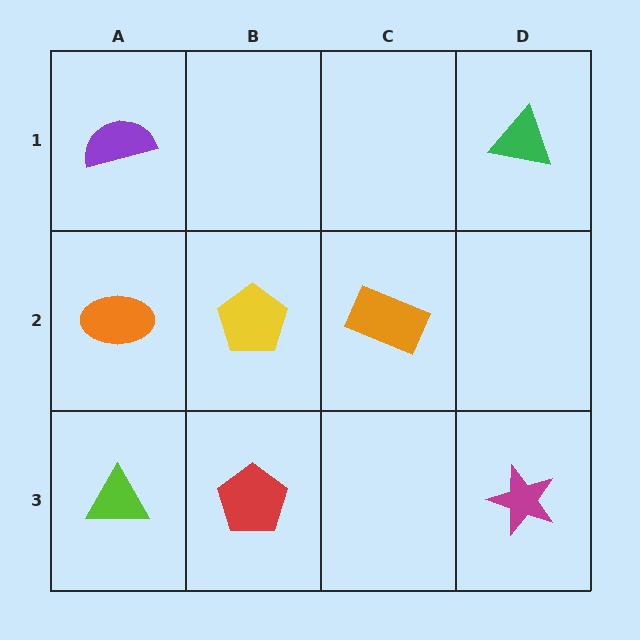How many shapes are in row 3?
3 shapes.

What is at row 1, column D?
A green triangle.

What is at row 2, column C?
An orange rectangle.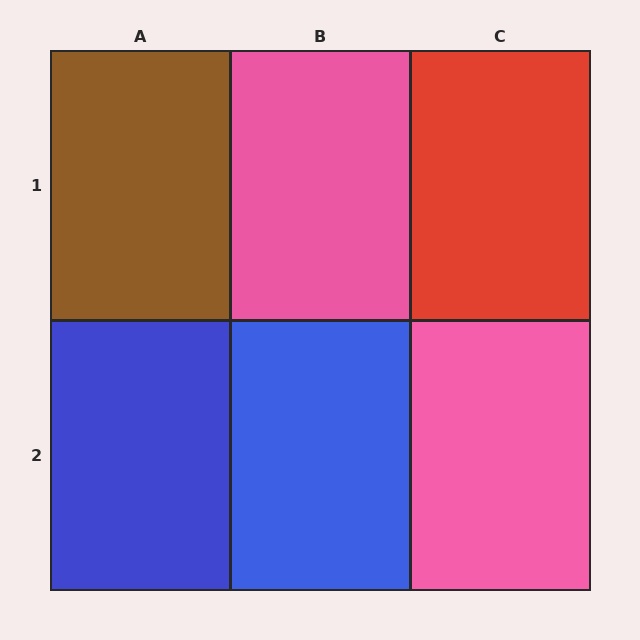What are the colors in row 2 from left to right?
Blue, blue, pink.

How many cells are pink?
2 cells are pink.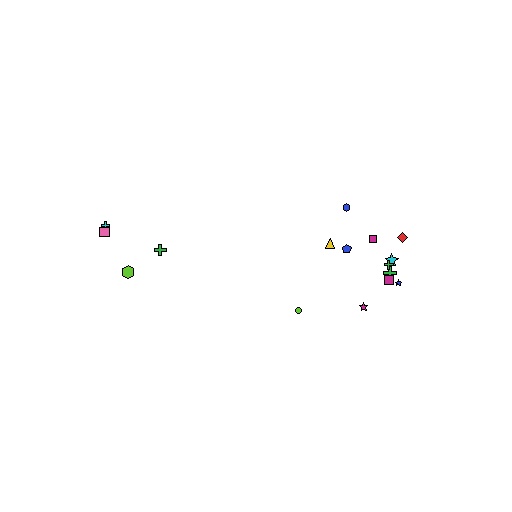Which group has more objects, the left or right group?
The right group.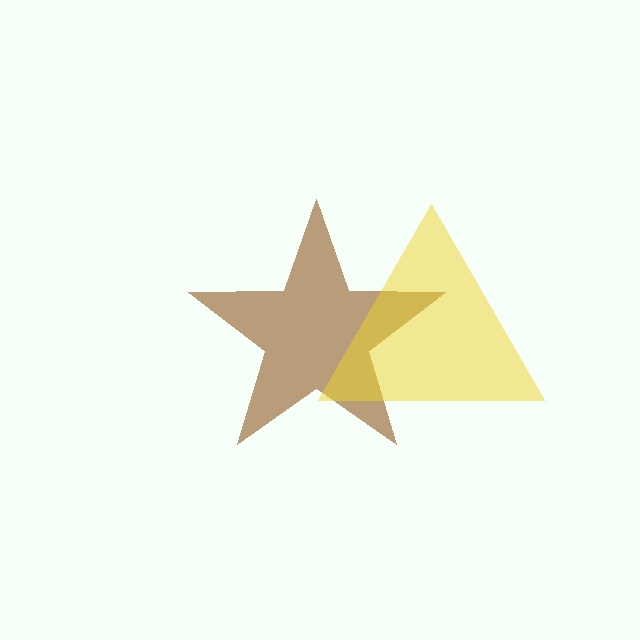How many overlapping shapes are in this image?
There are 2 overlapping shapes in the image.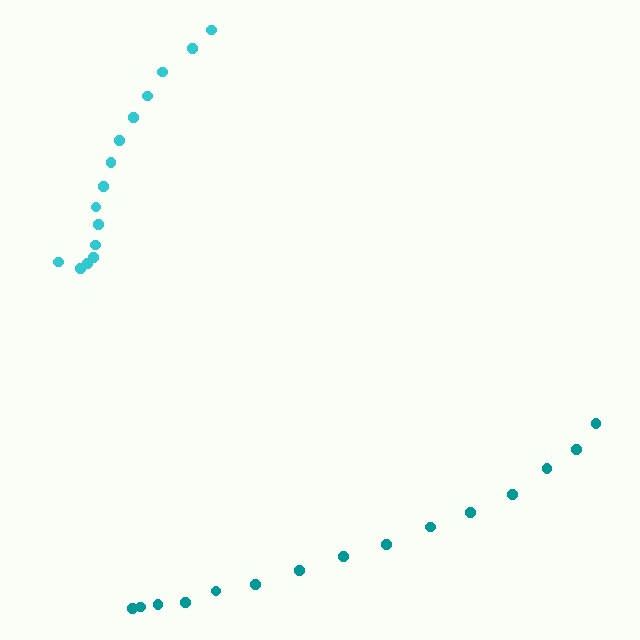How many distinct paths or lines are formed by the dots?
There are 2 distinct paths.